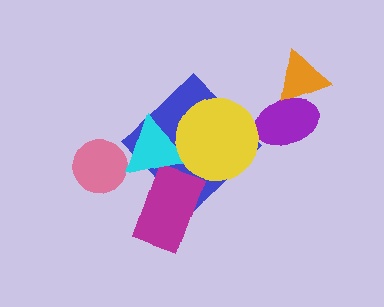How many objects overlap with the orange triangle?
1 object overlaps with the orange triangle.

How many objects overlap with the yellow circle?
2 objects overlap with the yellow circle.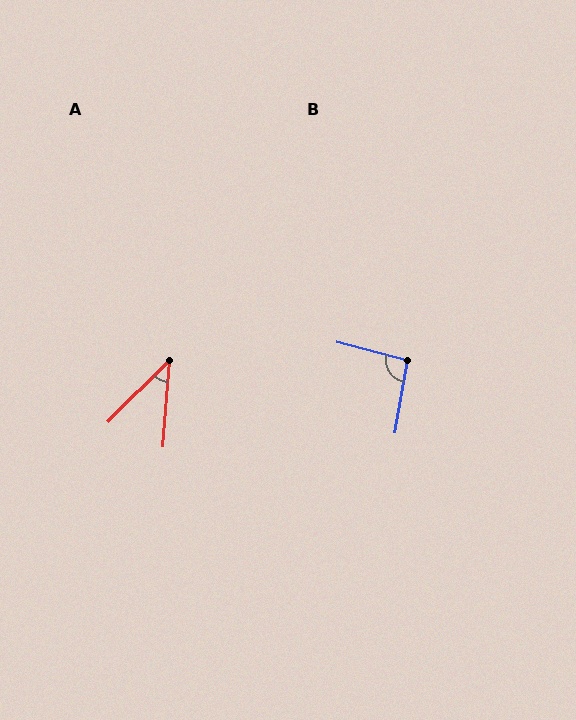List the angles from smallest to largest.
A (41°), B (95°).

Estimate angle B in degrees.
Approximately 95 degrees.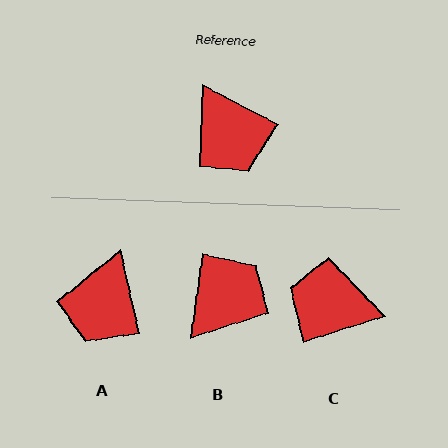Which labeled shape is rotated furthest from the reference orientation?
C, about 135 degrees away.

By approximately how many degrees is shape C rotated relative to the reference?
Approximately 135 degrees clockwise.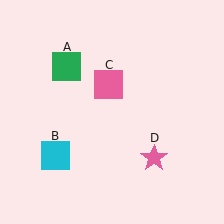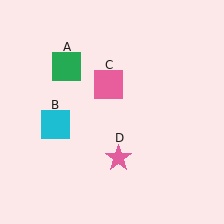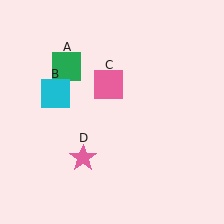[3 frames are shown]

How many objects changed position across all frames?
2 objects changed position: cyan square (object B), pink star (object D).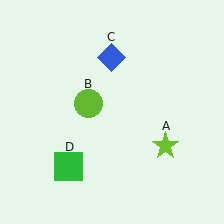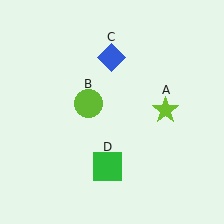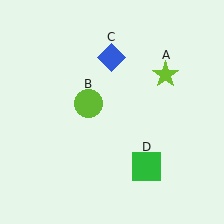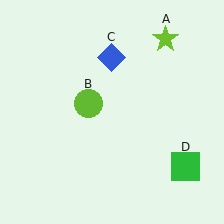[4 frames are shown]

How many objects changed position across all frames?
2 objects changed position: lime star (object A), green square (object D).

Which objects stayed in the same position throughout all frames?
Lime circle (object B) and blue diamond (object C) remained stationary.